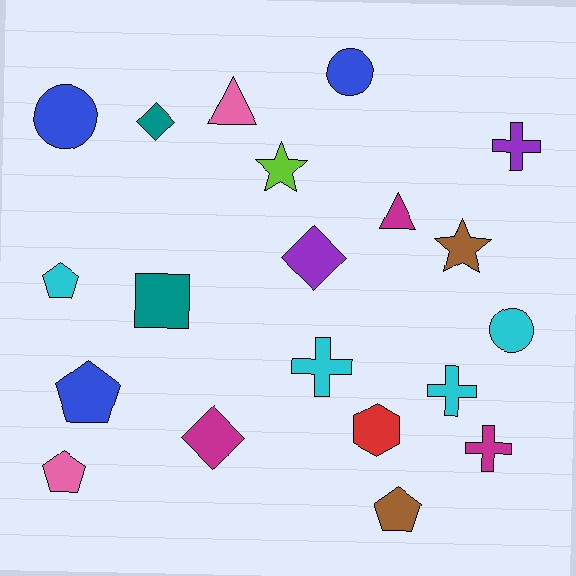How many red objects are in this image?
There is 1 red object.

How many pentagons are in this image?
There are 4 pentagons.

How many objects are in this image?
There are 20 objects.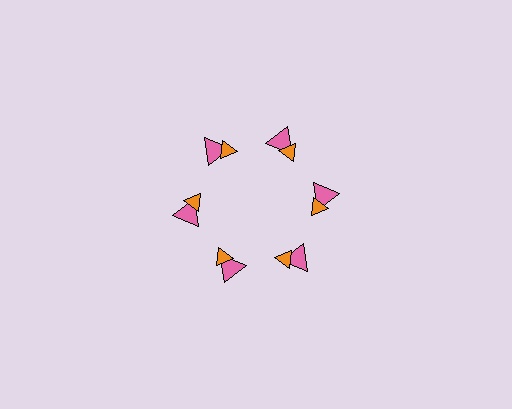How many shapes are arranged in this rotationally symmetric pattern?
There are 12 shapes, arranged in 6 groups of 2.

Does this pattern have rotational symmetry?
Yes, this pattern has 6-fold rotational symmetry. It looks the same after rotating 60 degrees around the center.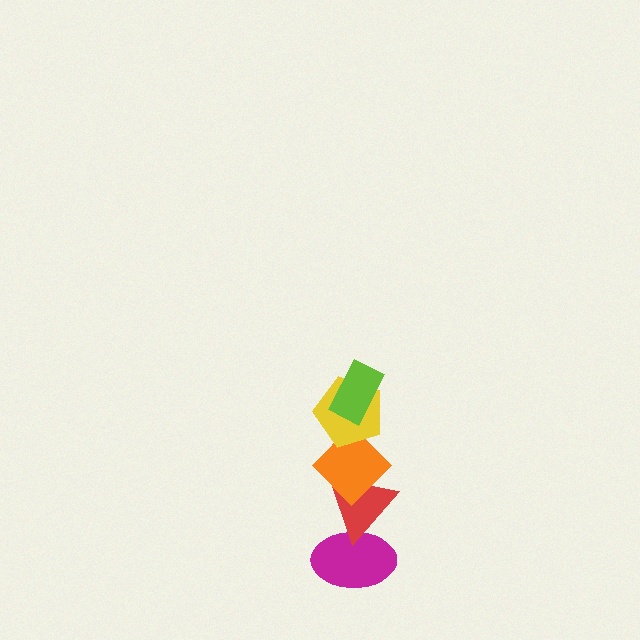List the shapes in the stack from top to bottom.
From top to bottom: the lime rectangle, the yellow pentagon, the orange diamond, the red triangle, the magenta ellipse.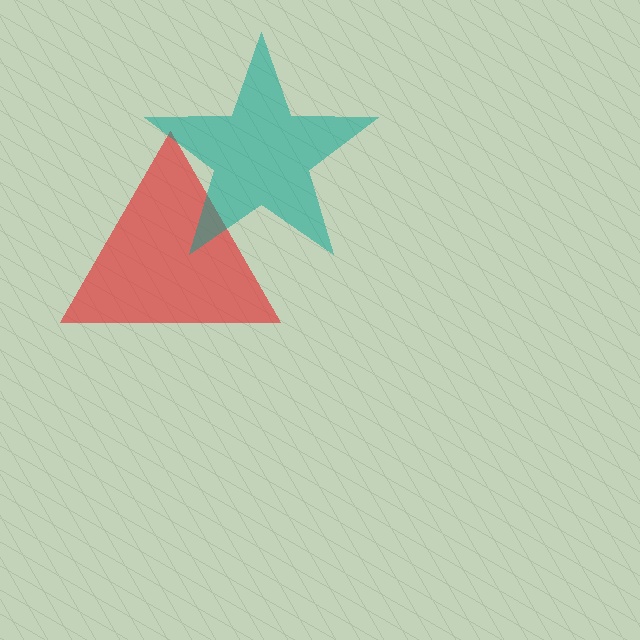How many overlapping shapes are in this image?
There are 2 overlapping shapes in the image.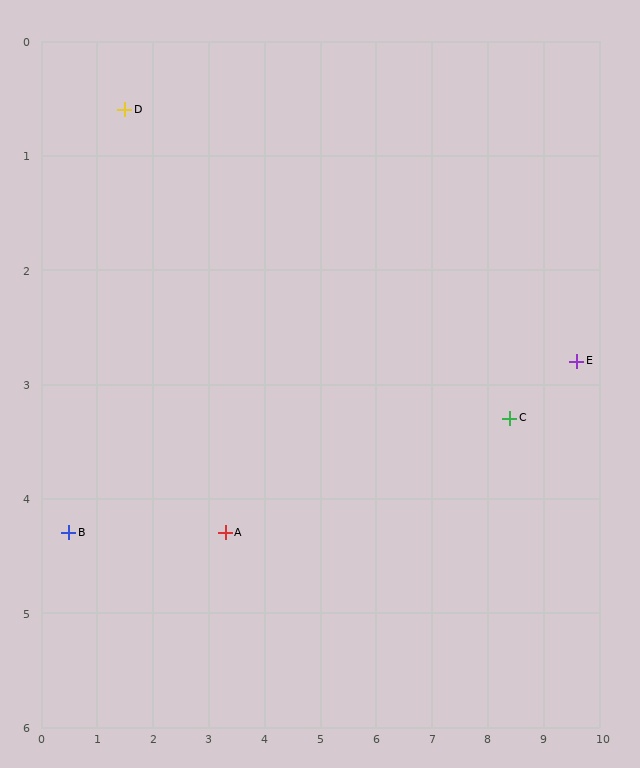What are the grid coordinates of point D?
Point D is at approximately (1.5, 0.6).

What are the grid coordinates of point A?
Point A is at approximately (3.3, 4.3).